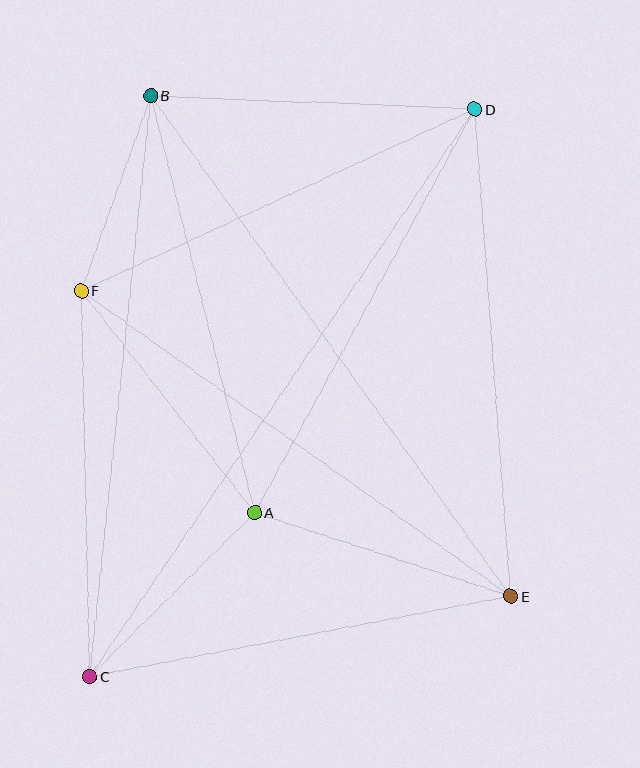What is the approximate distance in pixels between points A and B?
The distance between A and B is approximately 429 pixels.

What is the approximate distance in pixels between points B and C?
The distance between B and C is approximately 584 pixels.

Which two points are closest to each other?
Points B and F are closest to each other.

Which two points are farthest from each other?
Points C and D are farthest from each other.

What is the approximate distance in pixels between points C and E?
The distance between C and E is approximately 429 pixels.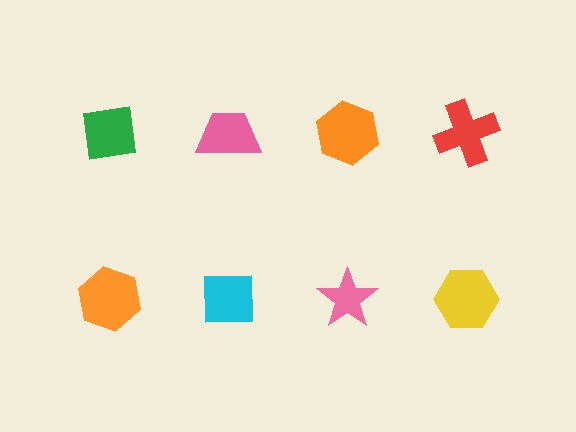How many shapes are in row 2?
4 shapes.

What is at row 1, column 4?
A red cross.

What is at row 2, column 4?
A yellow hexagon.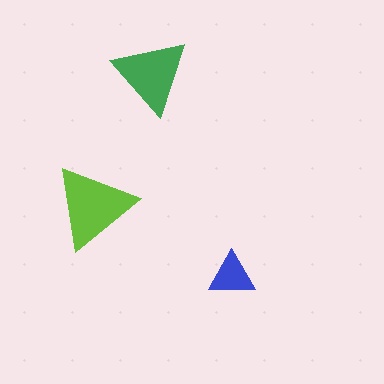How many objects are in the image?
There are 3 objects in the image.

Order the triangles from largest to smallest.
the lime one, the green one, the blue one.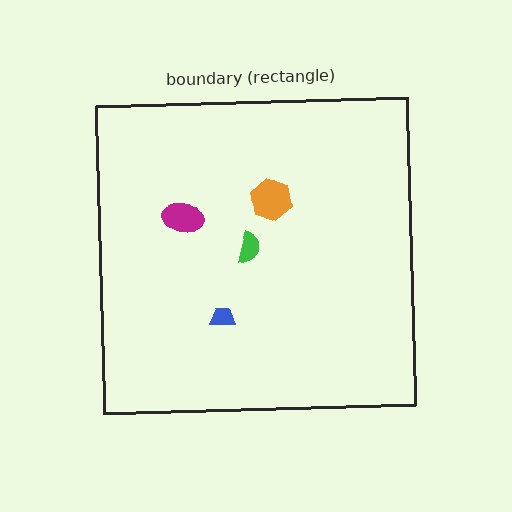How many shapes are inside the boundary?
4 inside, 0 outside.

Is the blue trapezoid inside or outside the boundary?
Inside.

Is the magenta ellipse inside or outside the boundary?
Inside.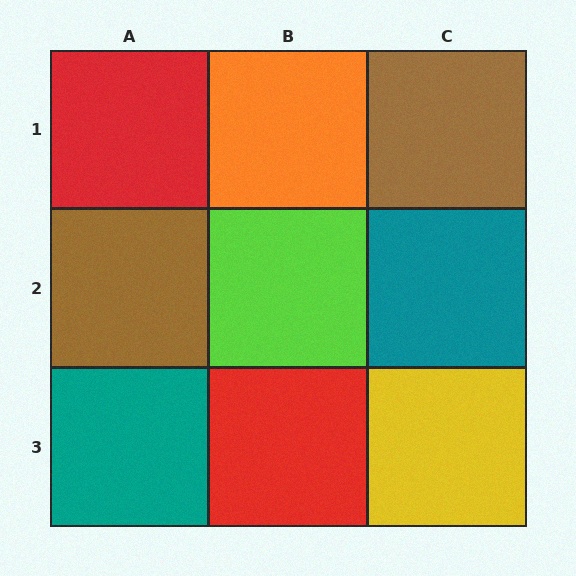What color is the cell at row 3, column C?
Yellow.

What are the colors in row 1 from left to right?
Red, orange, brown.